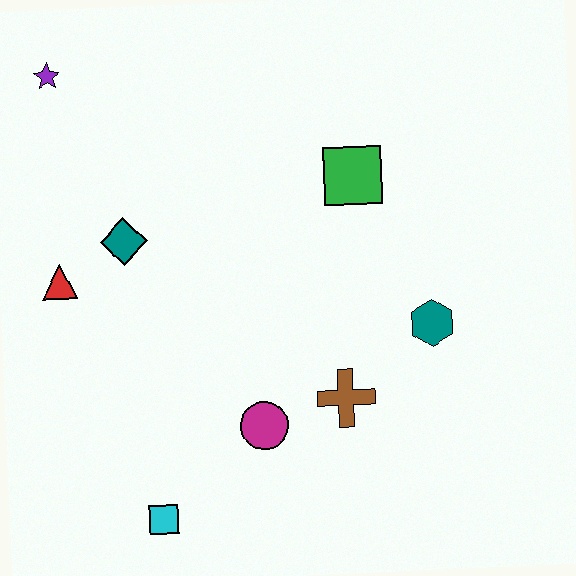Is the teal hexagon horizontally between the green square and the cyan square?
No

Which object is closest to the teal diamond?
The red triangle is closest to the teal diamond.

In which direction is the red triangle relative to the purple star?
The red triangle is below the purple star.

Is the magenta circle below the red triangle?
Yes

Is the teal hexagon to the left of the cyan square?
No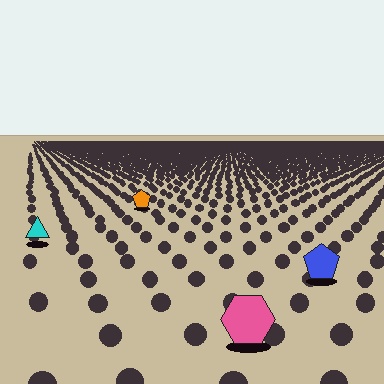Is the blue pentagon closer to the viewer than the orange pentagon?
Yes. The blue pentagon is closer — you can tell from the texture gradient: the ground texture is coarser near it.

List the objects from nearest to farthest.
From nearest to farthest: the pink hexagon, the blue pentagon, the cyan triangle, the orange pentagon.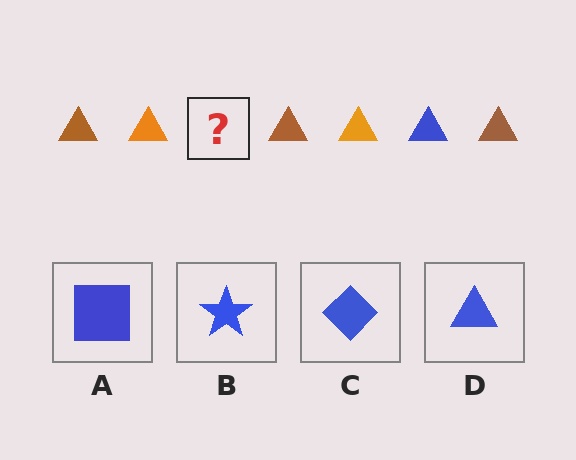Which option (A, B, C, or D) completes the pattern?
D.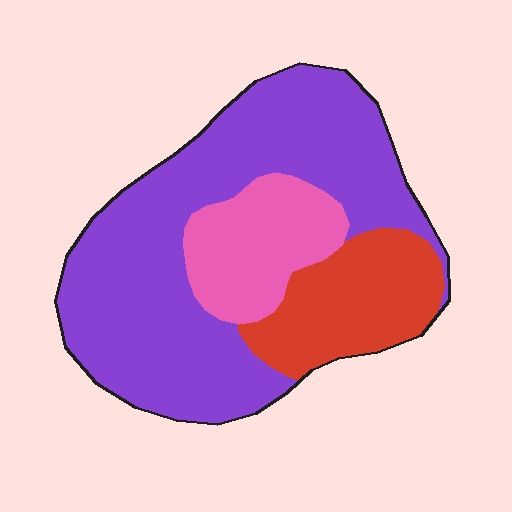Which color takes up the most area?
Purple, at roughly 60%.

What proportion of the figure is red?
Red covers around 20% of the figure.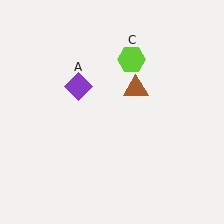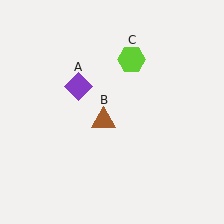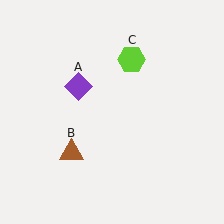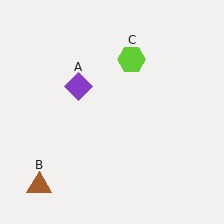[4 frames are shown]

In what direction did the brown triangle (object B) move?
The brown triangle (object B) moved down and to the left.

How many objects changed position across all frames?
1 object changed position: brown triangle (object B).